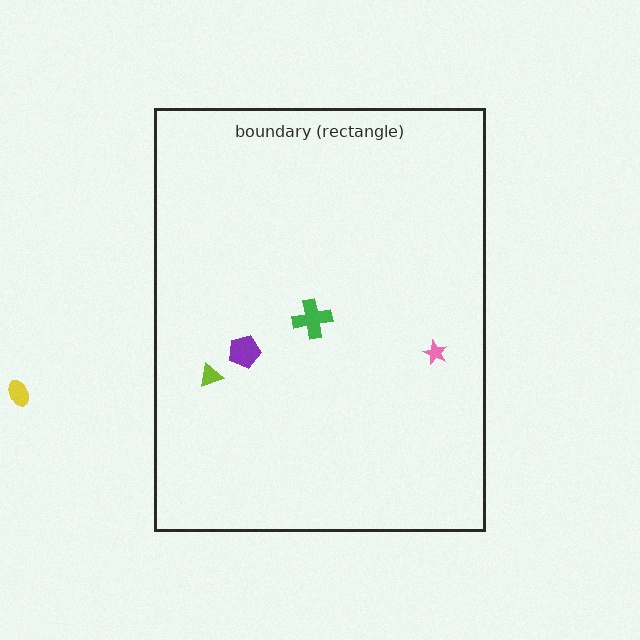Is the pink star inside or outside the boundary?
Inside.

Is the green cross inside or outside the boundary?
Inside.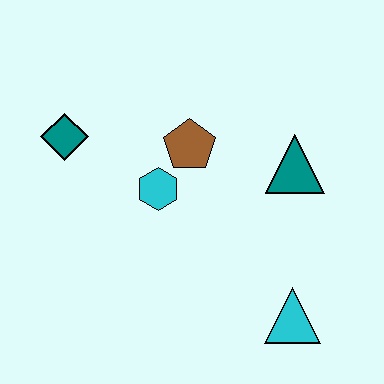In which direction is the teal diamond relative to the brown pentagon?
The teal diamond is to the left of the brown pentagon.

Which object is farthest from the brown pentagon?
The cyan triangle is farthest from the brown pentagon.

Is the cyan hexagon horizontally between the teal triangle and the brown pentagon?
No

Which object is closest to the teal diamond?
The cyan hexagon is closest to the teal diamond.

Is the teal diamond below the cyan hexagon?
No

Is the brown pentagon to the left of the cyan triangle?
Yes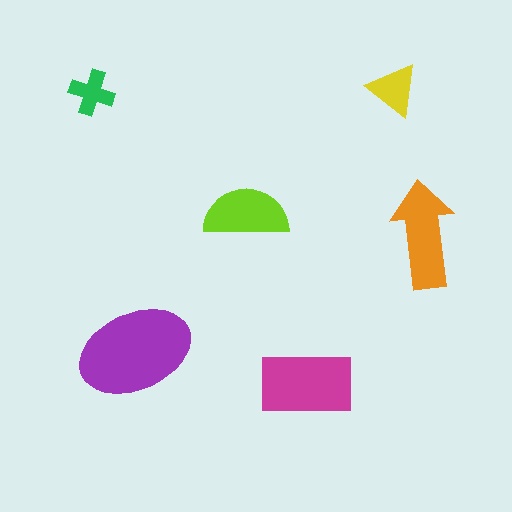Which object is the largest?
The purple ellipse.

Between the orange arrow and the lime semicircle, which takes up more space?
The orange arrow.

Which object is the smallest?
The green cross.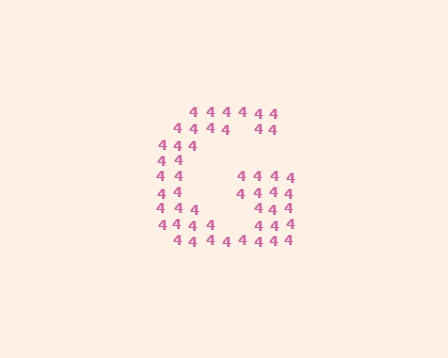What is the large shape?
The large shape is the letter G.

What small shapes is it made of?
It is made of small digit 4's.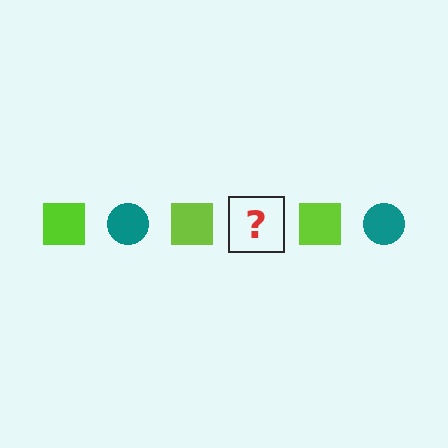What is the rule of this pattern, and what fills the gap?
The rule is that the pattern alternates between lime square and teal circle. The gap should be filled with a teal circle.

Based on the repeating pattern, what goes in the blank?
The blank should be a teal circle.